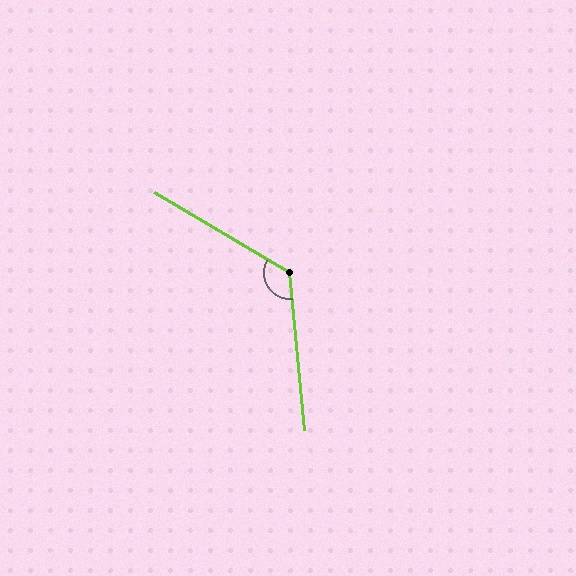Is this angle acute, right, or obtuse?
It is obtuse.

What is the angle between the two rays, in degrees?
Approximately 126 degrees.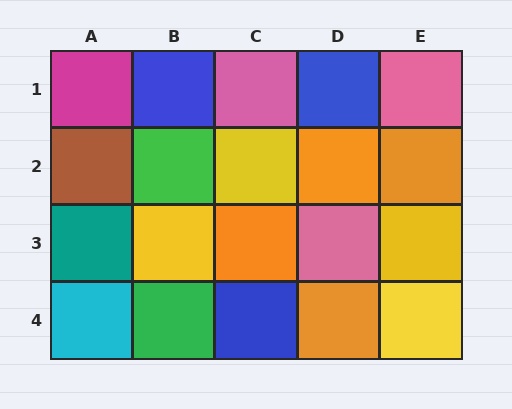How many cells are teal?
1 cell is teal.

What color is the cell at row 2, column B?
Green.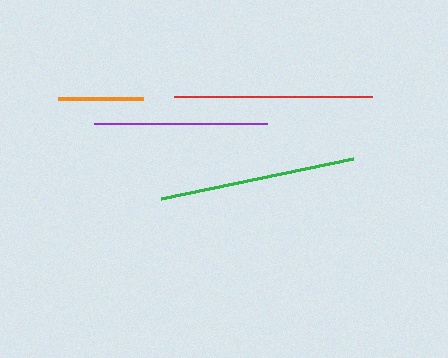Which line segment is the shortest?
The orange line is the shortest at approximately 85 pixels.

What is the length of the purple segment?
The purple segment is approximately 174 pixels long.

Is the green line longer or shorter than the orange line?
The green line is longer than the orange line.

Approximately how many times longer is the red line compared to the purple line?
The red line is approximately 1.1 times the length of the purple line.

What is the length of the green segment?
The green segment is approximately 196 pixels long.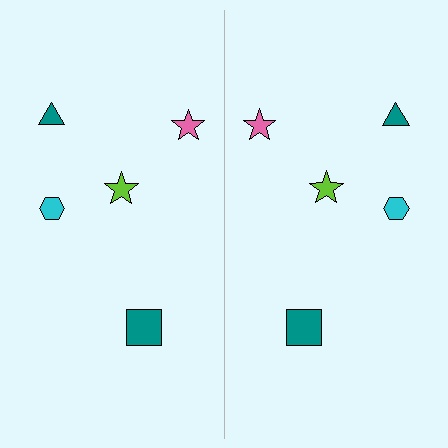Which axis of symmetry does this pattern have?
The pattern has a vertical axis of symmetry running through the center of the image.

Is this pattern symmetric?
Yes, this pattern has bilateral (reflection) symmetry.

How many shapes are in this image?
There are 10 shapes in this image.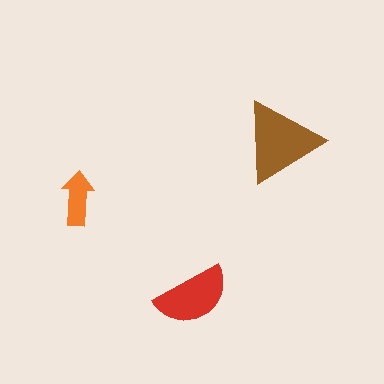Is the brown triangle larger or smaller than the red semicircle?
Larger.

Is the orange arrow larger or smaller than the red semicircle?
Smaller.